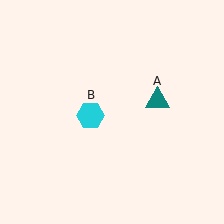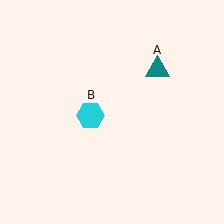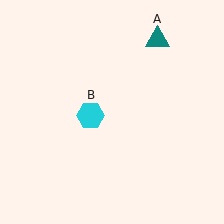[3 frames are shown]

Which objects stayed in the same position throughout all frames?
Cyan hexagon (object B) remained stationary.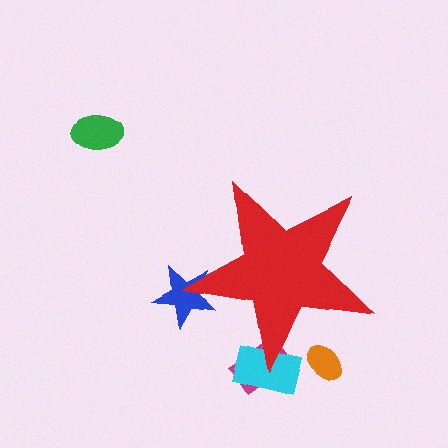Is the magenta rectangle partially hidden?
Yes, the magenta rectangle is partially hidden behind the red star.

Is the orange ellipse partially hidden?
Yes, the orange ellipse is partially hidden behind the red star.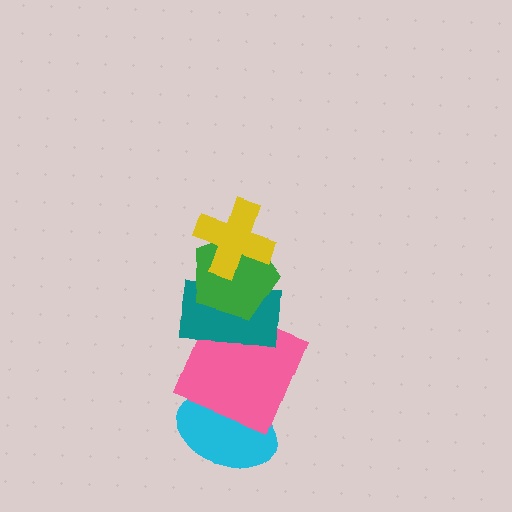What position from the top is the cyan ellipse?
The cyan ellipse is 5th from the top.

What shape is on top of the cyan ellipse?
The pink square is on top of the cyan ellipse.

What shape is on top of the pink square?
The teal rectangle is on top of the pink square.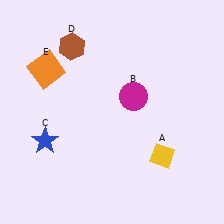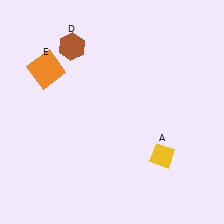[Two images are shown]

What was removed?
The blue star (C), the magenta circle (B) were removed in Image 2.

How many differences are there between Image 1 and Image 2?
There are 2 differences between the two images.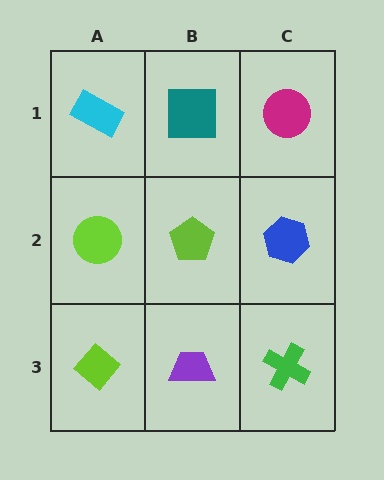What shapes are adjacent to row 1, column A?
A lime circle (row 2, column A), a teal square (row 1, column B).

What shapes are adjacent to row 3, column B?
A lime pentagon (row 2, column B), a lime diamond (row 3, column A), a green cross (row 3, column C).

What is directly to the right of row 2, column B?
A blue hexagon.